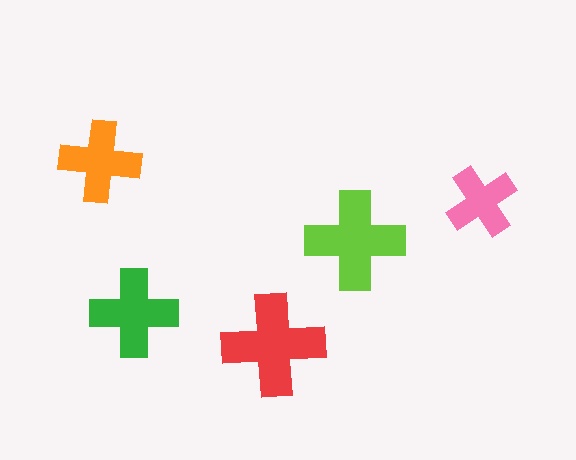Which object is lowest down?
The red cross is bottommost.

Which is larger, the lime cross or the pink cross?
The lime one.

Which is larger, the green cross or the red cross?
The red one.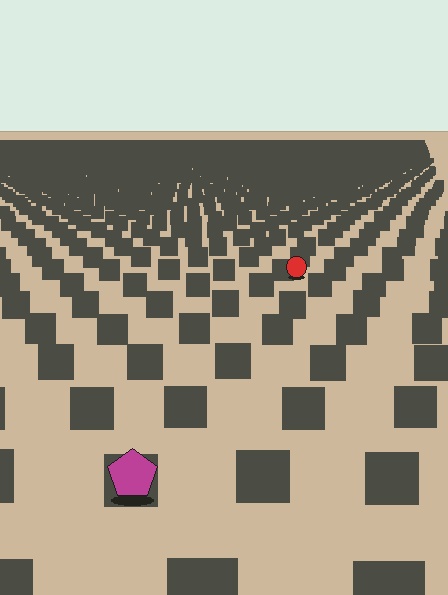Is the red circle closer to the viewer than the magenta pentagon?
No. The magenta pentagon is closer — you can tell from the texture gradient: the ground texture is coarser near it.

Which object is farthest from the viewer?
The red circle is farthest from the viewer. It appears smaller and the ground texture around it is denser.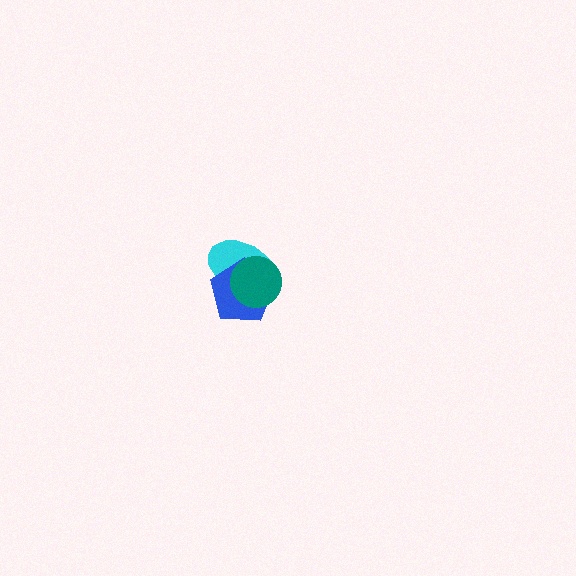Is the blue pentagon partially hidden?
Yes, it is partially covered by another shape.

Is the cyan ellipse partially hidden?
Yes, it is partially covered by another shape.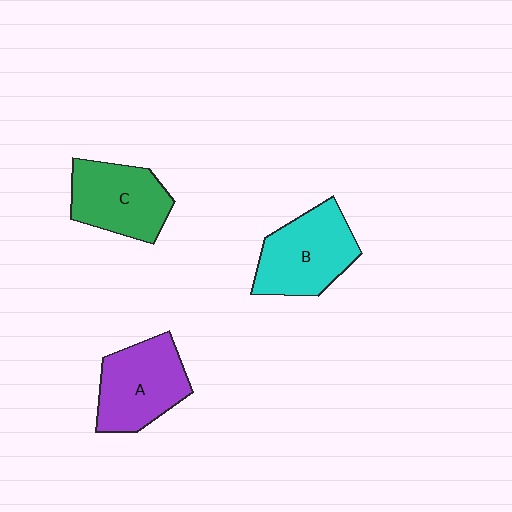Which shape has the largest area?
Shape B (cyan).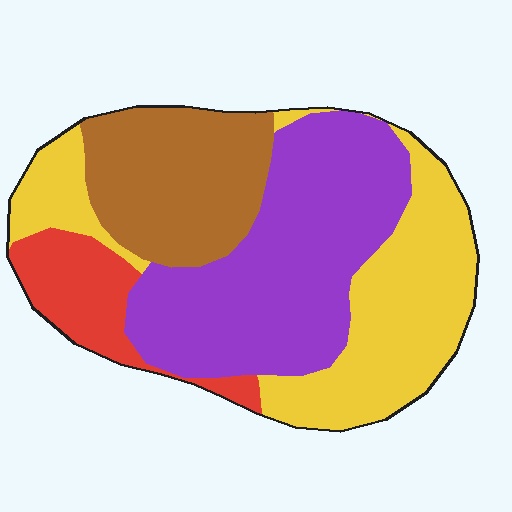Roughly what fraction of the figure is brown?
Brown takes up about one fifth (1/5) of the figure.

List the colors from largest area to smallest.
From largest to smallest: purple, yellow, brown, red.